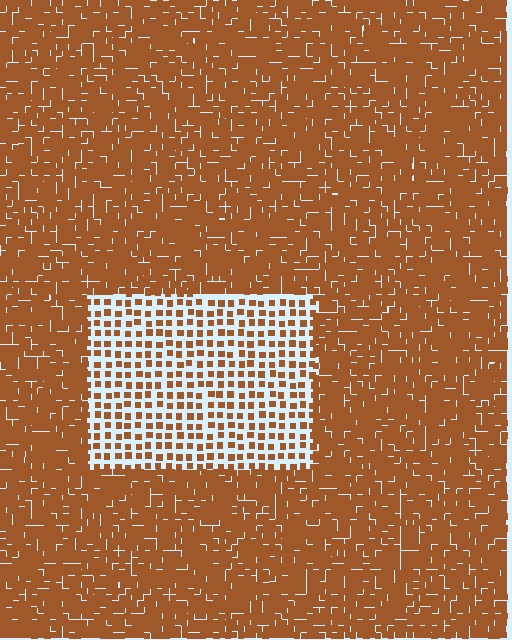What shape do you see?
I see a rectangle.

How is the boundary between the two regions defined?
The boundary is defined by a change in element density (approximately 2.7x ratio). All elements are the same color, size, and shape.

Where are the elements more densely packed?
The elements are more densely packed outside the rectangle boundary.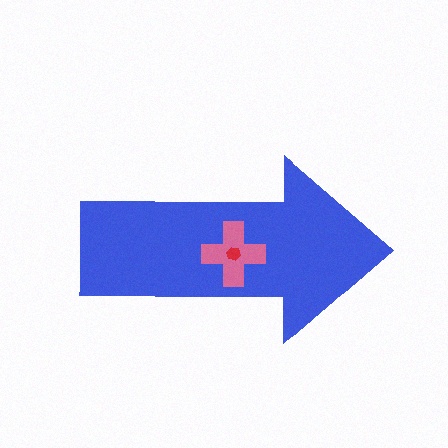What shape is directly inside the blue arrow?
The pink cross.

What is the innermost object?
The red hexagon.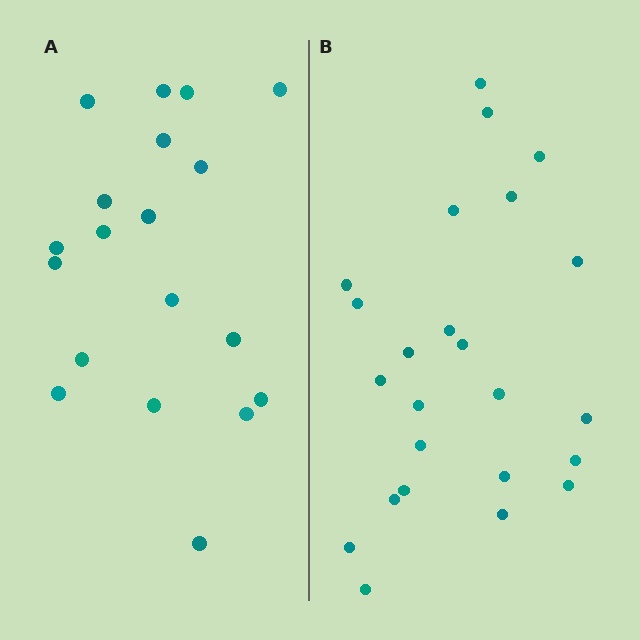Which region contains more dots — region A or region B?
Region B (the right region) has more dots.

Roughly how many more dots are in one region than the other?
Region B has about 5 more dots than region A.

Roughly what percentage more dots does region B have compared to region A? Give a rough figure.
About 25% more.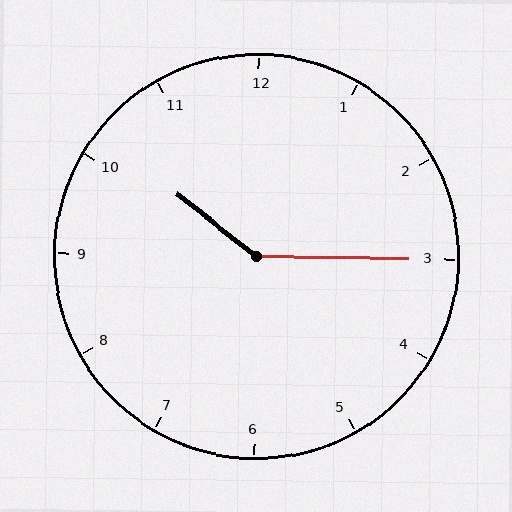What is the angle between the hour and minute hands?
Approximately 142 degrees.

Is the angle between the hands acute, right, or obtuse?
It is obtuse.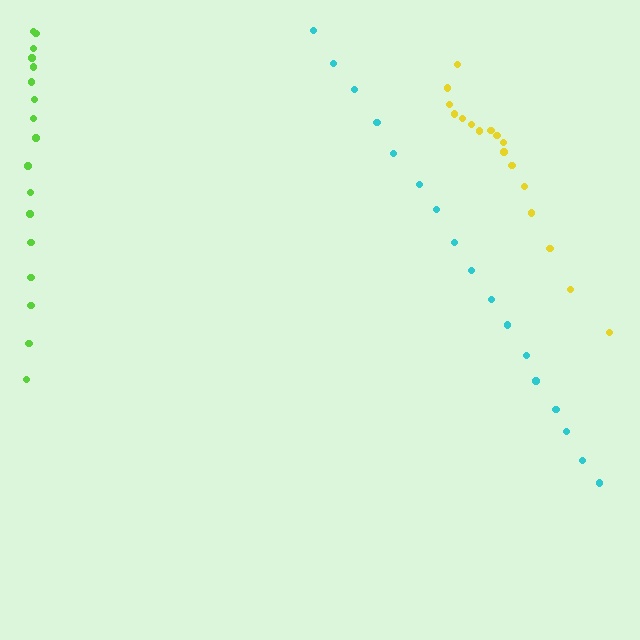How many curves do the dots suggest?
There are 3 distinct paths.